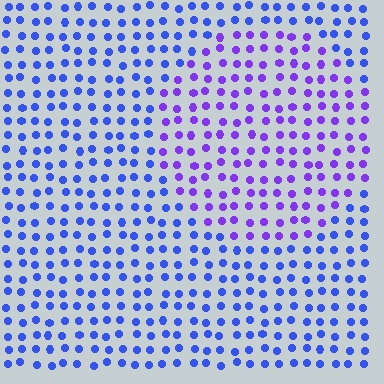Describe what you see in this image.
The image is filled with small blue elements in a uniform arrangement. A circle-shaped region is visible where the elements are tinted to a slightly different hue, forming a subtle color boundary.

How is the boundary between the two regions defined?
The boundary is defined purely by a slight shift in hue (about 35 degrees). Spacing, size, and orientation are identical on both sides.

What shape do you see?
I see a circle.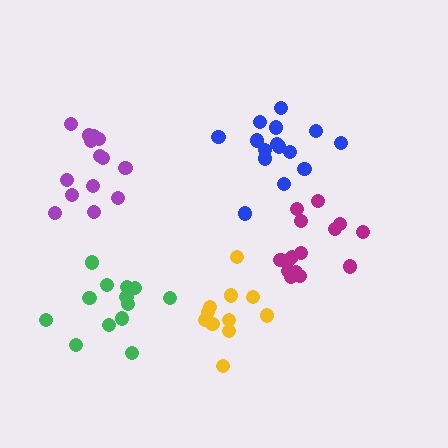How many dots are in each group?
Group 1: 13 dots, Group 2: 15 dots, Group 3: 14 dots, Group 4: 11 dots, Group 5: 15 dots (68 total).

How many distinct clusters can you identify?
There are 5 distinct clusters.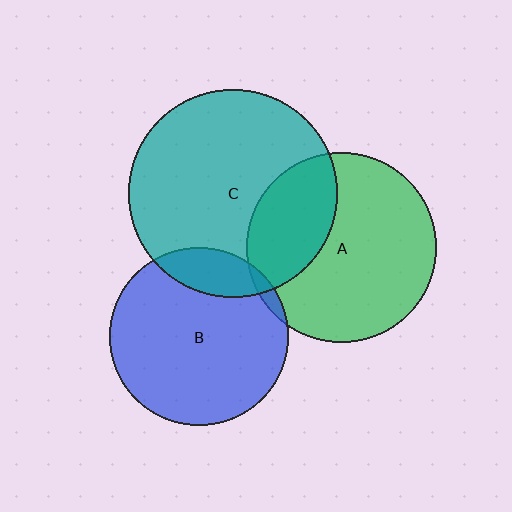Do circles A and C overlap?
Yes.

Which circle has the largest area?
Circle C (teal).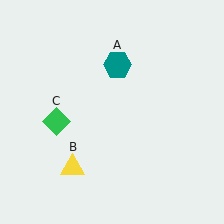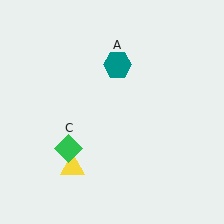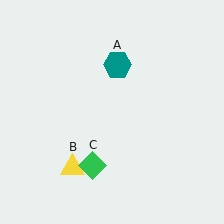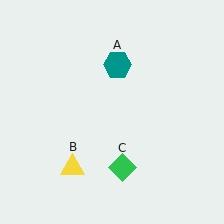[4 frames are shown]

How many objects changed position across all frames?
1 object changed position: green diamond (object C).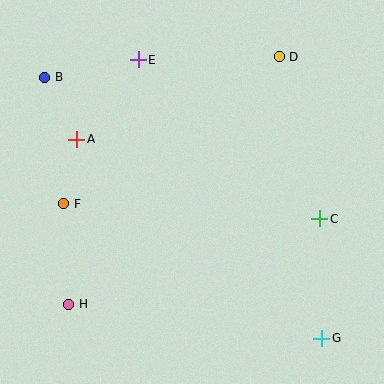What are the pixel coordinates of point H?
Point H is at (69, 304).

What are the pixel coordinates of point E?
Point E is at (138, 60).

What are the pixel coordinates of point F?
Point F is at (64, 204).